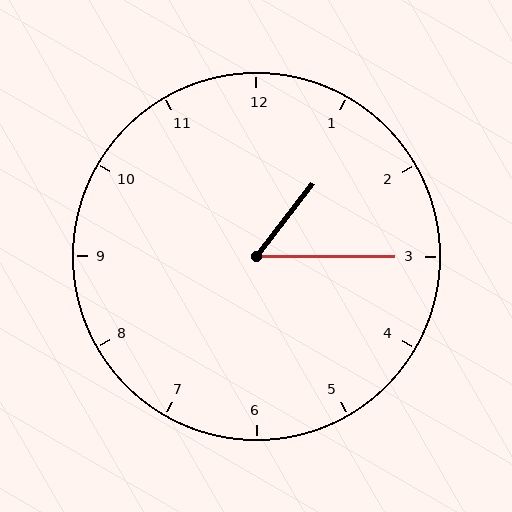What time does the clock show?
1:15.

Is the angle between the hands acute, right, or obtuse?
It is acute.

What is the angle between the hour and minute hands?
Approximately 52 degrees.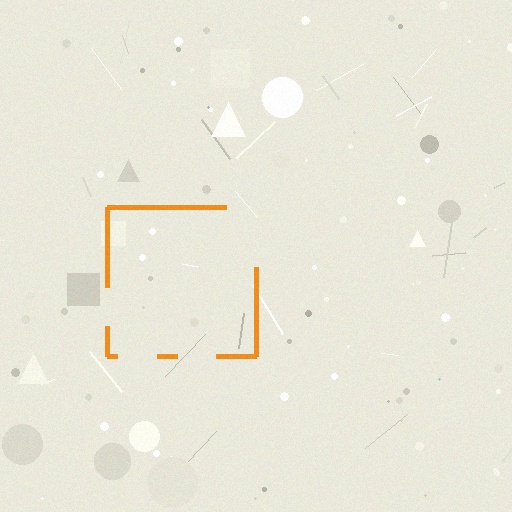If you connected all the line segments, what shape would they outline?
They would outline a square.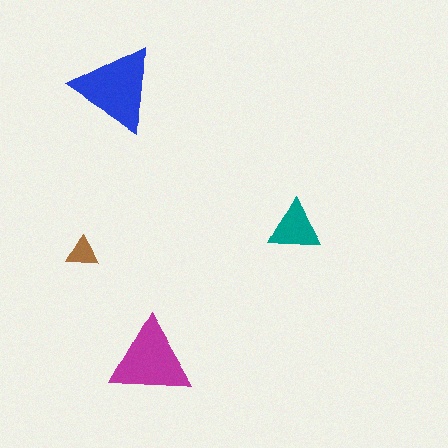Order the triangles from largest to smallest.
the blue one, the magenta one, the teal one, the brown one.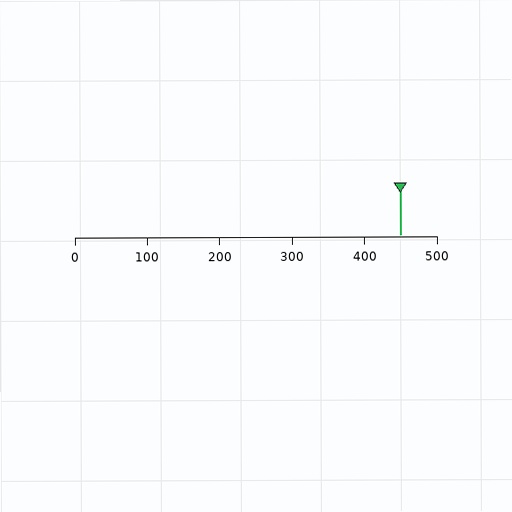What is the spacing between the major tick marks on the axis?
The major ticks are spaced 100 apart.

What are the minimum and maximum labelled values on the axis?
The axis runs from 0 to 500.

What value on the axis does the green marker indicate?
The marker indicates approximately 450.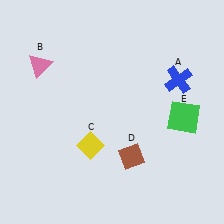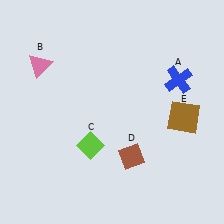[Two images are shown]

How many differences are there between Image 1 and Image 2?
There are 2 differences between the two images.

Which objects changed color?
C changed from yellow to lime. E changed from green to brown.